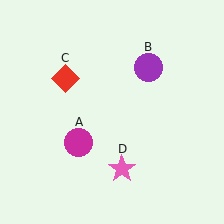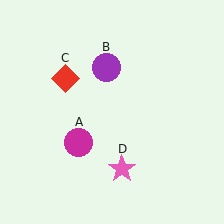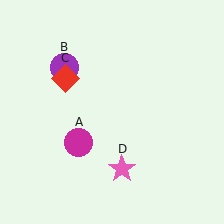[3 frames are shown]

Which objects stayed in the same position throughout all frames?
Magenta circle (object A) and red diamond (object C) and pink star (object D) remained stationary.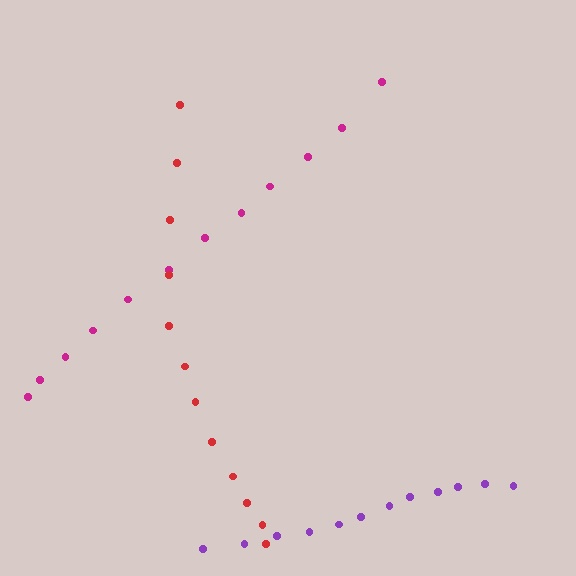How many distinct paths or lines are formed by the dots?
There are 3 distinct paths.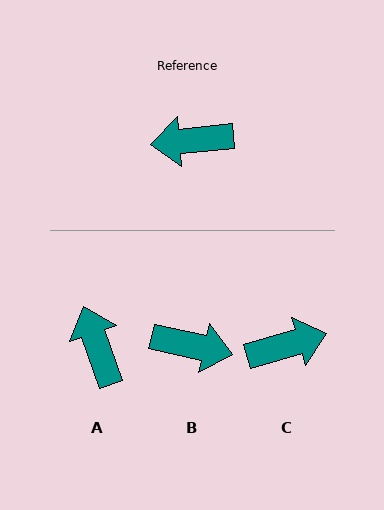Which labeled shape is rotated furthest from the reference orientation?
C, about 169 degrees away.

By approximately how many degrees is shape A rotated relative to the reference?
Approximately 76 degrees clockwise.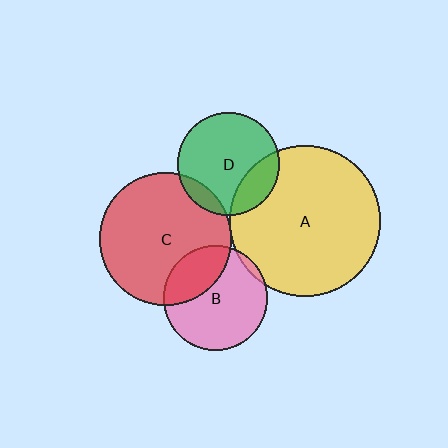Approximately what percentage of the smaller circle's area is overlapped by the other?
Approximately 10%.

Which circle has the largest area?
Circle A (yellow).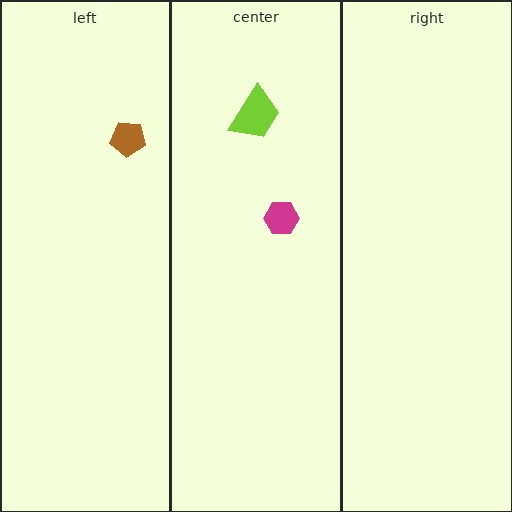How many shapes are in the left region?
1.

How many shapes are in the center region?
2.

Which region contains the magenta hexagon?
The center region.